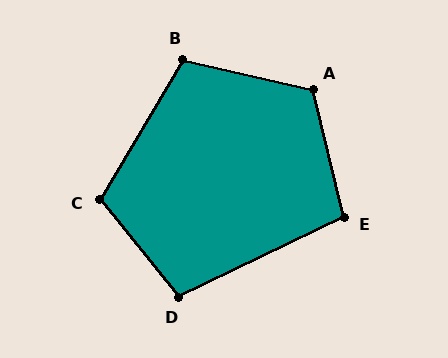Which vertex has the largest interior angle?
A, at approximately 116 degrees.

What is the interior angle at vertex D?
Approximately 104 degrees (obtuse).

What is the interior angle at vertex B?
Approximately 108 degrees (obtuse).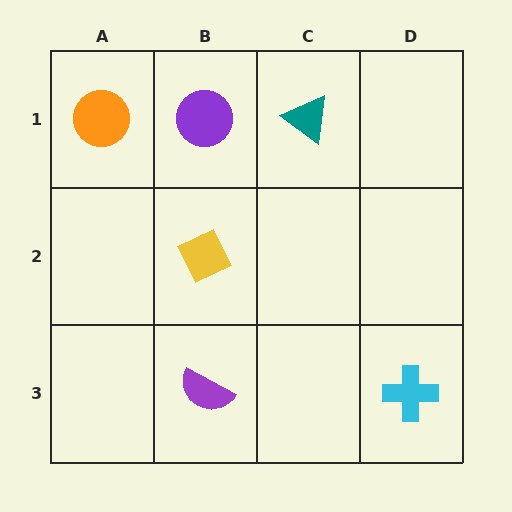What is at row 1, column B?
A purple circle.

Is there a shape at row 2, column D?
No, that cell is empty.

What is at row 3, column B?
A purple semicircle.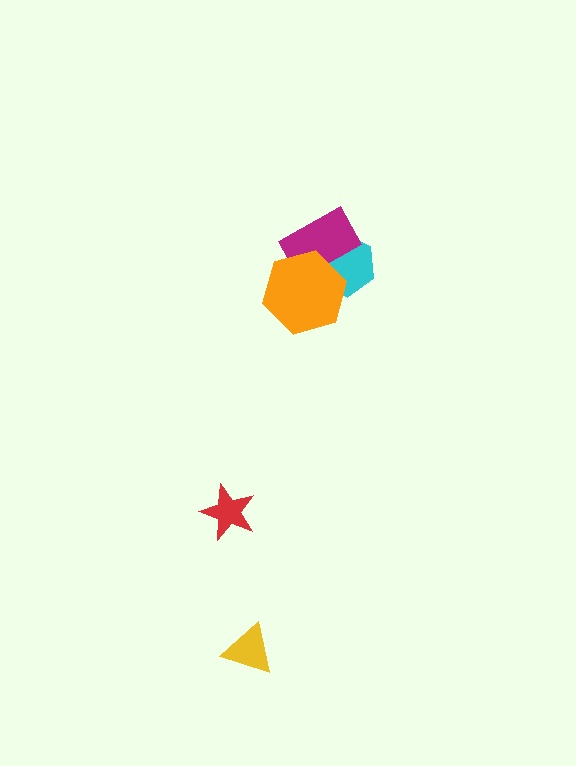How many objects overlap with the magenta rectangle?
2 objects overlap with the magenta rectangle.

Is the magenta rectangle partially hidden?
Yes, it is partially covered by another shape.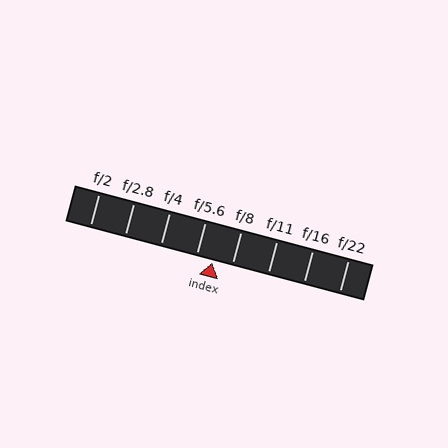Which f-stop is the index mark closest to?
The index mark is closest to f/5.6.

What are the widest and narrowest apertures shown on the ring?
The widest aperture shown is f/2 and the narrowest is f/22.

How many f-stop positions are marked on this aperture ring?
There are 8 f-stop positions marked.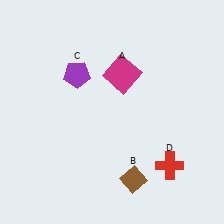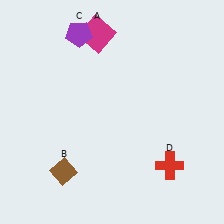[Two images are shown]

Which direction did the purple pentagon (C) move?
The purple pentagon (C) moved up.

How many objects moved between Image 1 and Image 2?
3 objects moved between the two images.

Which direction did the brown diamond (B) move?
The brown diamond (B) moved left.